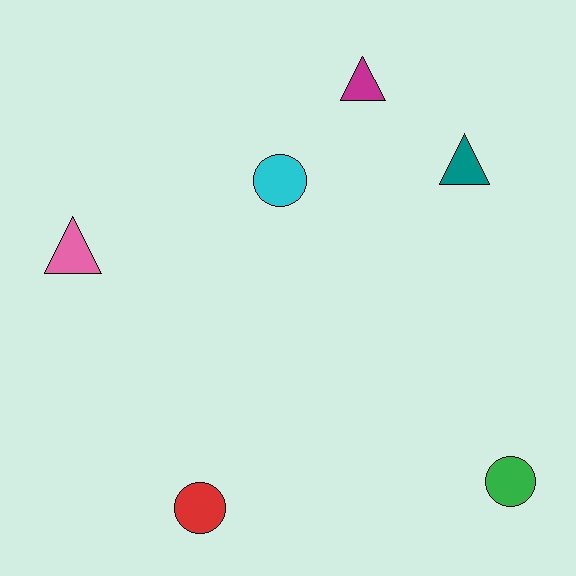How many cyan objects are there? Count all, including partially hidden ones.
There is 1 cyan object.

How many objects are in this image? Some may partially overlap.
There are 6 objects.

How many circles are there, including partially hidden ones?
There are 3 circles.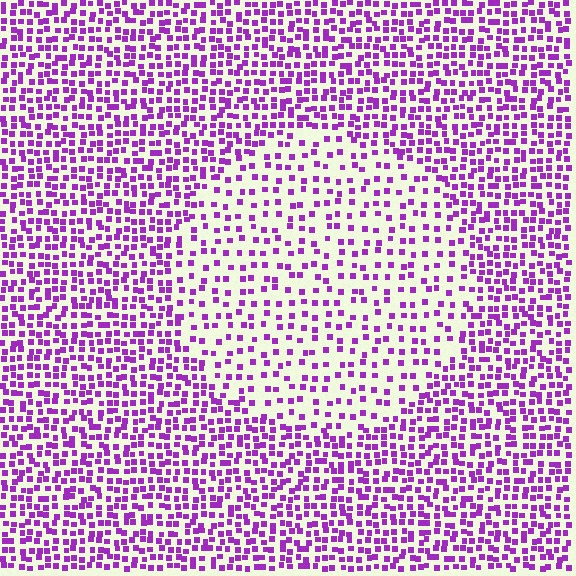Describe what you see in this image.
The image contains small purple elements arranged at two different densities. A circle-shaped region is visible where the elements are less densely packed than the surrounding area.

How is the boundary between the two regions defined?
The boundary is defined by a change in element density (approximately 2.0x ratio). All elements are the same color, size, and shape.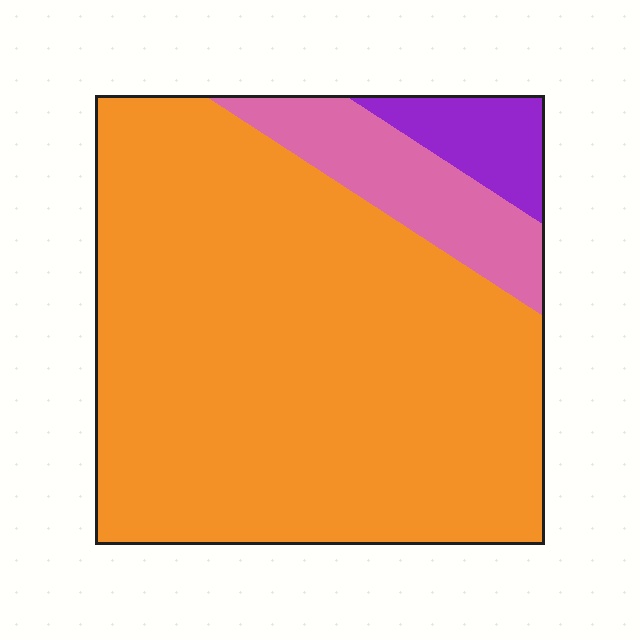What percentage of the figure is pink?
Pink takes up about one eighth (1/8) of the figure.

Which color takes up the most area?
Orange, at roughly 80%.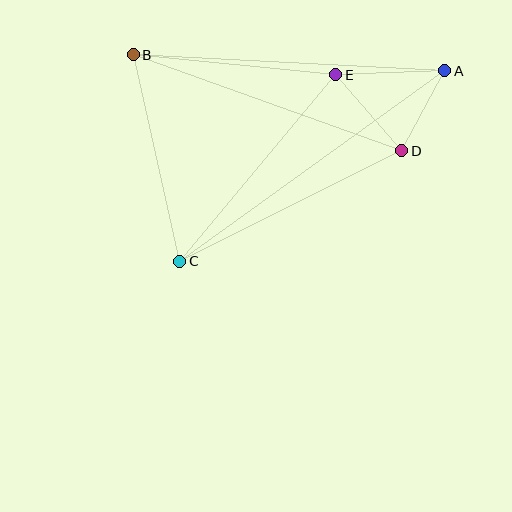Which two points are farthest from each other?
Points A and C are farthest from each other.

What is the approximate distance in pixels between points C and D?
The distance between C and D is approximately 248 pixels.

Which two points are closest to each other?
Points A and D are closest to each other.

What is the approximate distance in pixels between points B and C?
The distance between B and C is approximately 212 pixels.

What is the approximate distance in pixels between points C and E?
The distance between C and E is approximately 243 pixels.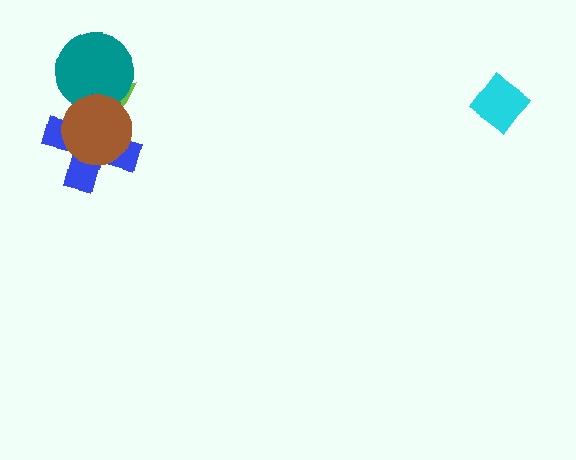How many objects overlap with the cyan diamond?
0 objects overlap with the cyan diamond.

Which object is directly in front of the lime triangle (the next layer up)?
The teal circle is directly in front of the lime triangle.